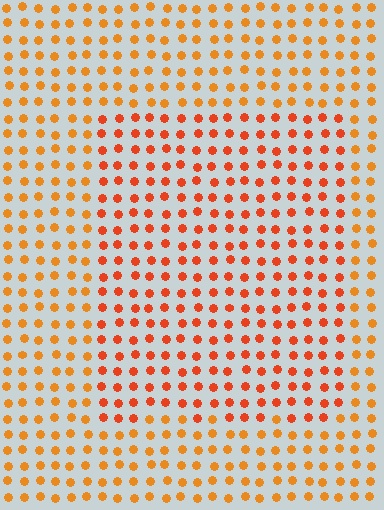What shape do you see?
I see a rectangle.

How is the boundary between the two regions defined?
The boundary is defined purely by a slight shift in hue (about 22 degrees). Spacing, size, and orientation are identical on both sides.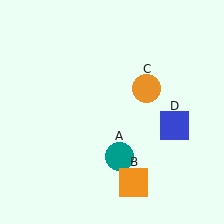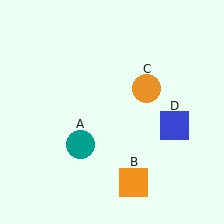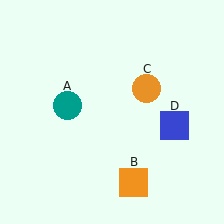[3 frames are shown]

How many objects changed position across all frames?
1 object changed position: teal circle (object A).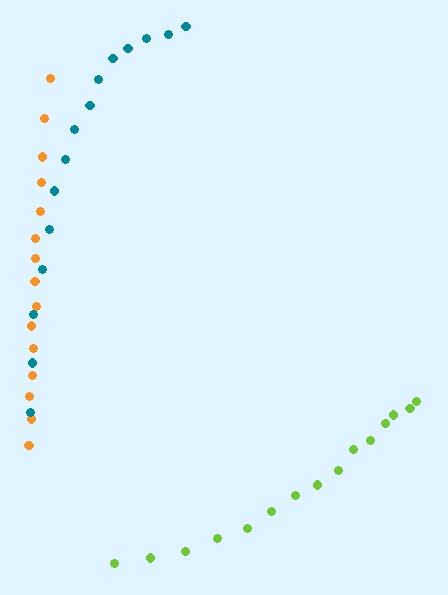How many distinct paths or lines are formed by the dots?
There are 3 distinct paths.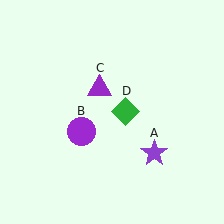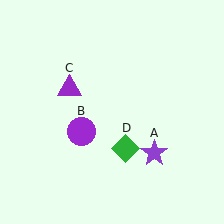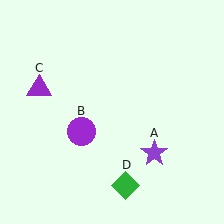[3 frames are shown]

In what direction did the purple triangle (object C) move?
The purple triangle (object C) moved left.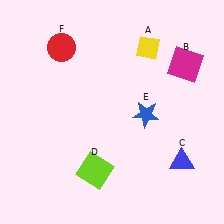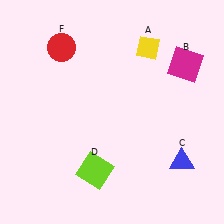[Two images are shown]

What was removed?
The blue star (E) was removed in Image 2.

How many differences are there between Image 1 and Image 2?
There is 1 difference between the two images.